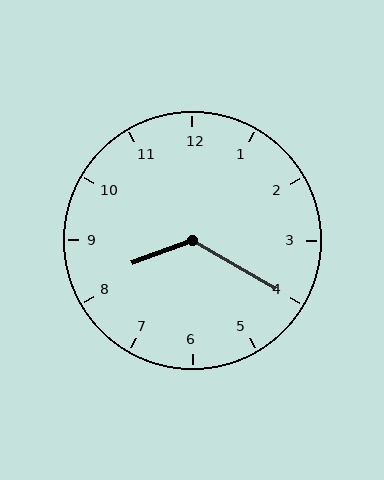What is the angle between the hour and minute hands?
Approximately 130 degrees.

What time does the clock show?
8:20.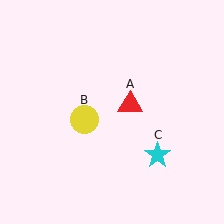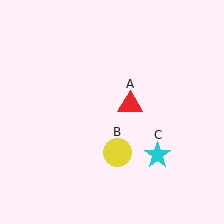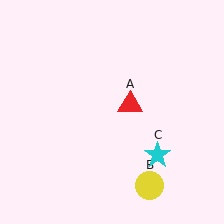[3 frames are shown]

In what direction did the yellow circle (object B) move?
The yellow circle (object B) moved down and to the right.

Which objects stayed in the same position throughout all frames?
Red triangle (object A) and cyan star (object C) remained stationary.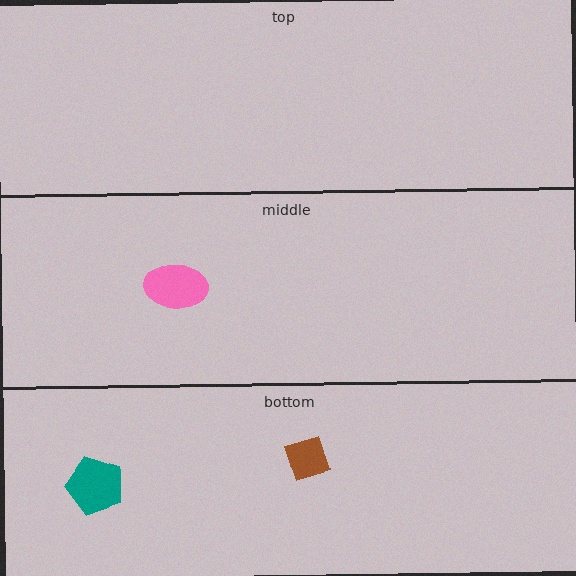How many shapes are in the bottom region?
2.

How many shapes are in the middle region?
1.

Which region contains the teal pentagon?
The bottom region.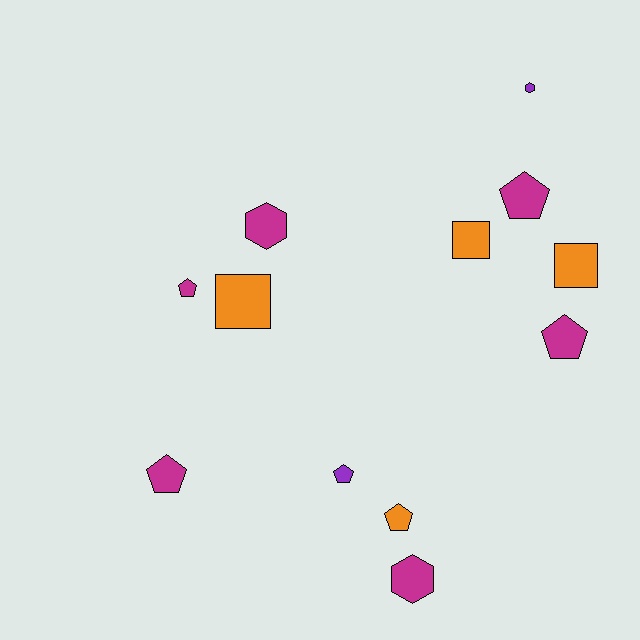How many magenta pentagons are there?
There are 4 magenta pentagons.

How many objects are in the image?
There are 12 objects.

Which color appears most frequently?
Magenta, with 6 objects.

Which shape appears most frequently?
Pentagon, with 6 objects.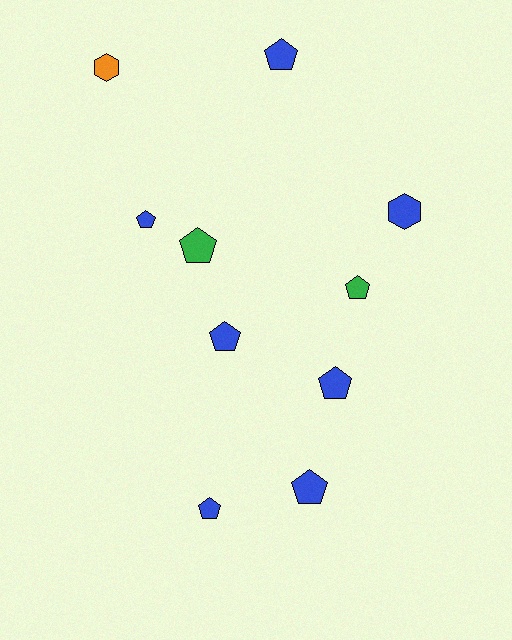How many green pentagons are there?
There are 2 green pentagons.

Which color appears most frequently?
Blue, with 7 objects.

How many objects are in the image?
There are 10 objects.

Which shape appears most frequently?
Pentagon, with 8 objects.